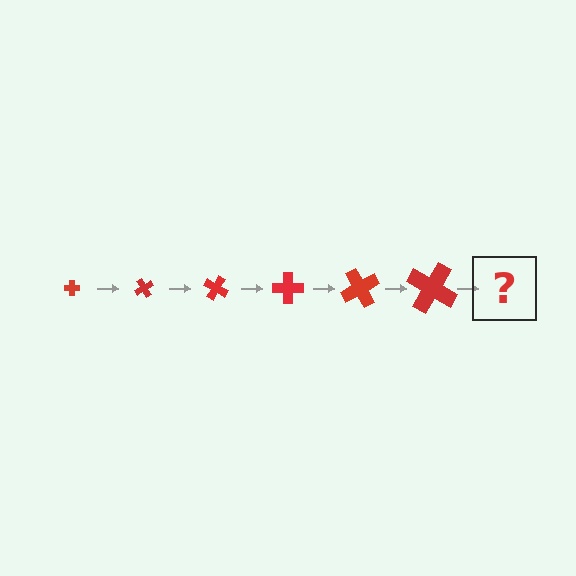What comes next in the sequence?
The next element should be a cross, larger than the previous one and rotated 360 degrees from the start.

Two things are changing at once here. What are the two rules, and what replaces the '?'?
The two rules are that the cross grows larger each step and it rotates 60 degrees each step. The '?' should be a cross, larger than the previous one and rotated 360 degrees from the start.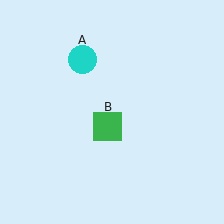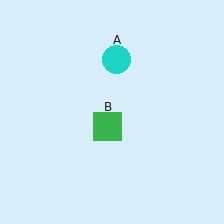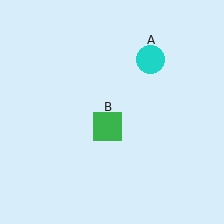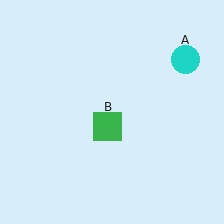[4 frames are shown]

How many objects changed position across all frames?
1 object changed position: cyan circle (object A).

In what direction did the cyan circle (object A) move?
The cyan circle (object A) moved right.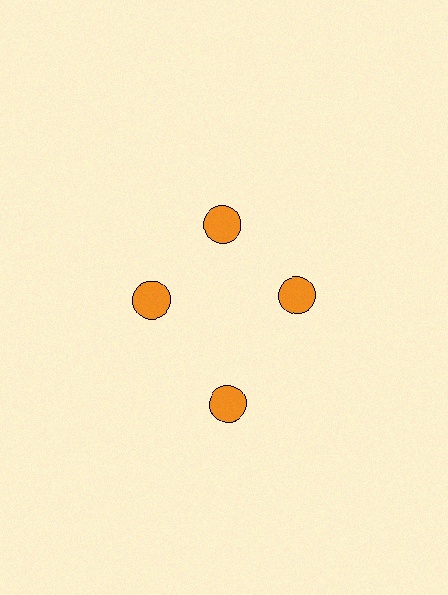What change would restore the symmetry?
The symmetry would be restored by moving it inward, back onto the ring so that all 4 circles sit at equal angles and equal distance from the center.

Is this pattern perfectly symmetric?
No. The 4 orange circles are arranged in a ring, but one element near the 6 o'clock position is pushed outward from the center, breaking the 4-fold rotational symmetry.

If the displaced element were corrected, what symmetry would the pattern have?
It would have 4-fold rotational symmetry — the pattern would map onto itself every 90 degrees.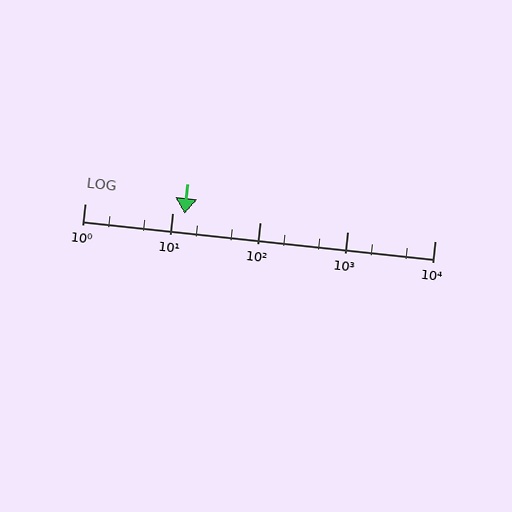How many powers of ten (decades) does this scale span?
The scale spans 4 decades, from 1 to 10000.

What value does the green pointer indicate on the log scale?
The pointer indicates approximately 14.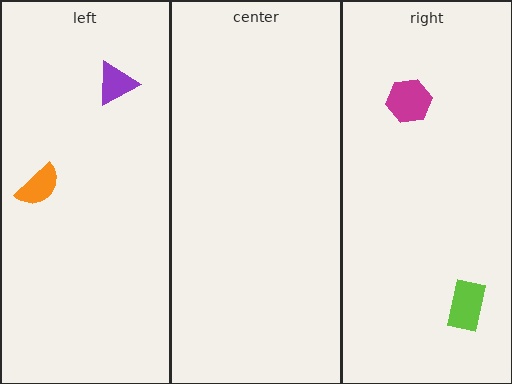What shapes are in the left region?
The orange semicircle, the purple triangle.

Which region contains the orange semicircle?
The left region.